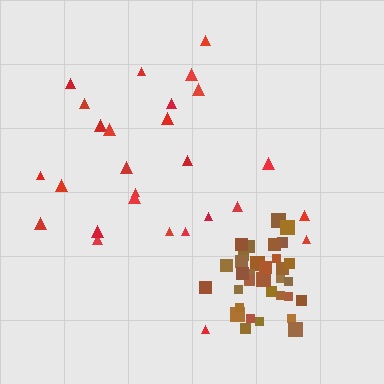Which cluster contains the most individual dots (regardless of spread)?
Brown (33).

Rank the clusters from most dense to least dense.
brown, red.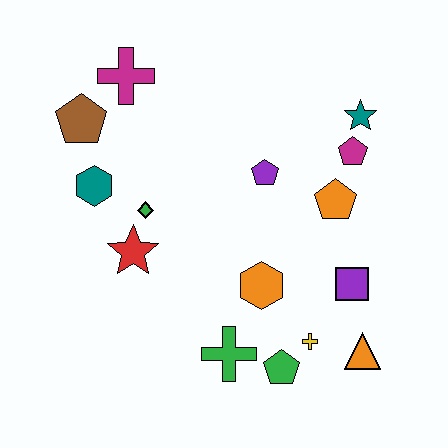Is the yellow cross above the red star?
No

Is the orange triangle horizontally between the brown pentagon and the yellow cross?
No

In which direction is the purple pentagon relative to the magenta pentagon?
The purple pentagon is to the left of the magenta pentagon.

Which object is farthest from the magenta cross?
The orange triangle is farthest from the magenta cross.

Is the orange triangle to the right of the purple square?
Yes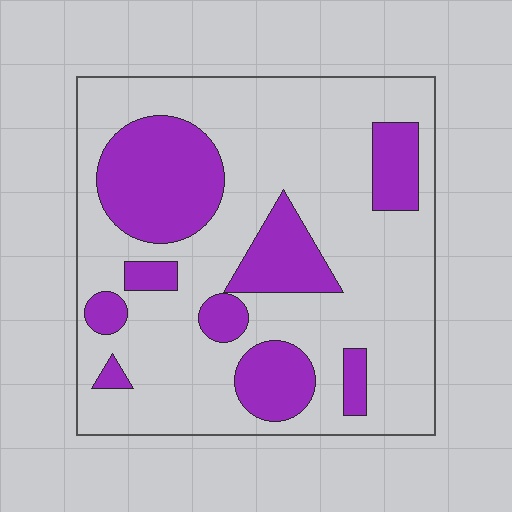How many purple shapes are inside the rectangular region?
9.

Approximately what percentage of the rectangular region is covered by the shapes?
Approximately 30%.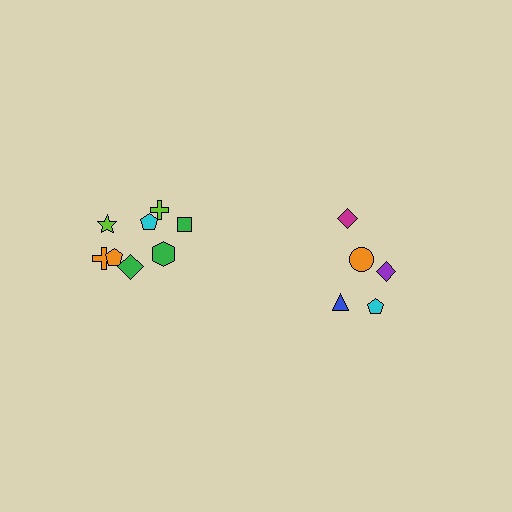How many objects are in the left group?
There are 8 objects.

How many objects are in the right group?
There are 5 objects.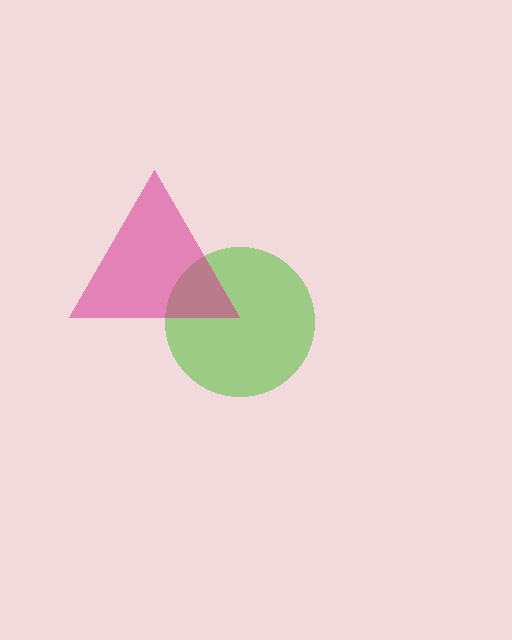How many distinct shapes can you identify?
There are 2 distinct shapes: a lime circle, a magenta triangle.